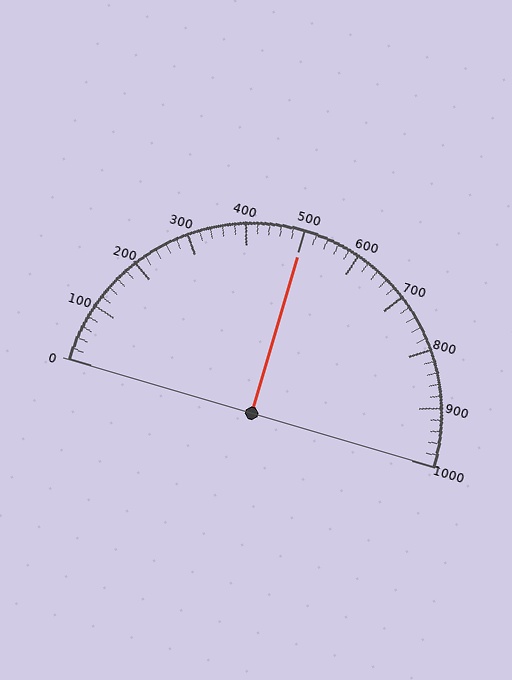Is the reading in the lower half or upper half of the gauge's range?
The reading is in the upper half of the range (0 to 1000).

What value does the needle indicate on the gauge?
The needle indicates approximately 500.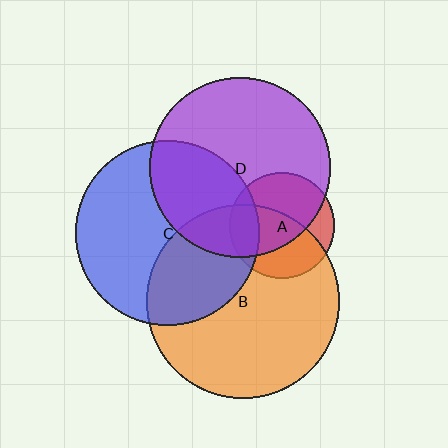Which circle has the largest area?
Circle B (orange).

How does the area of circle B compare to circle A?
Approximately 3.3 times.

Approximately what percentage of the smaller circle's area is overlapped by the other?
Approximately 20%.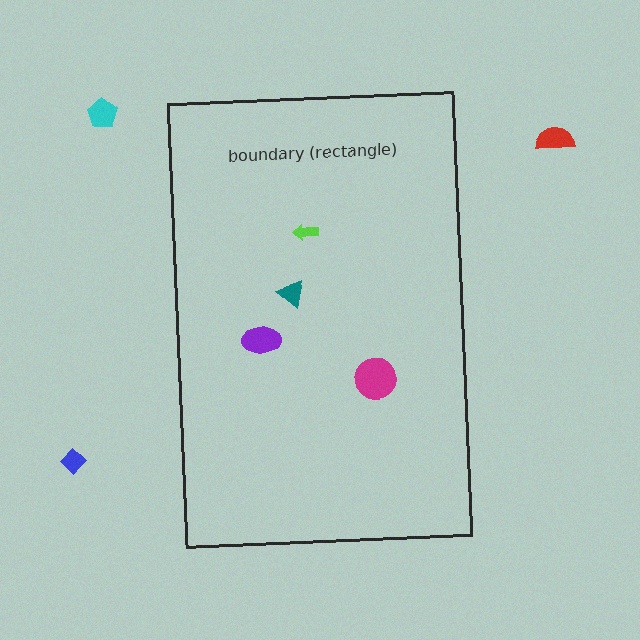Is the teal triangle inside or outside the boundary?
Inside.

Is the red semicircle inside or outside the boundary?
Outside.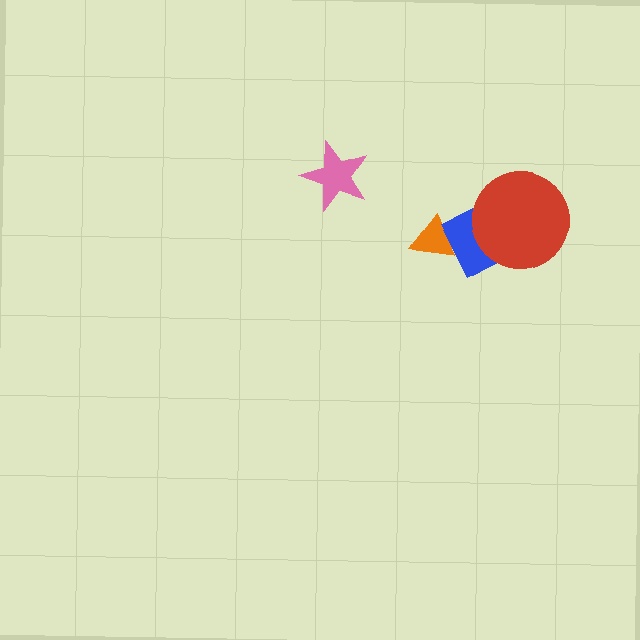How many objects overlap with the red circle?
1 object overlaps with the red circle.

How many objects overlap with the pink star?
0 objects overlap with the pink star.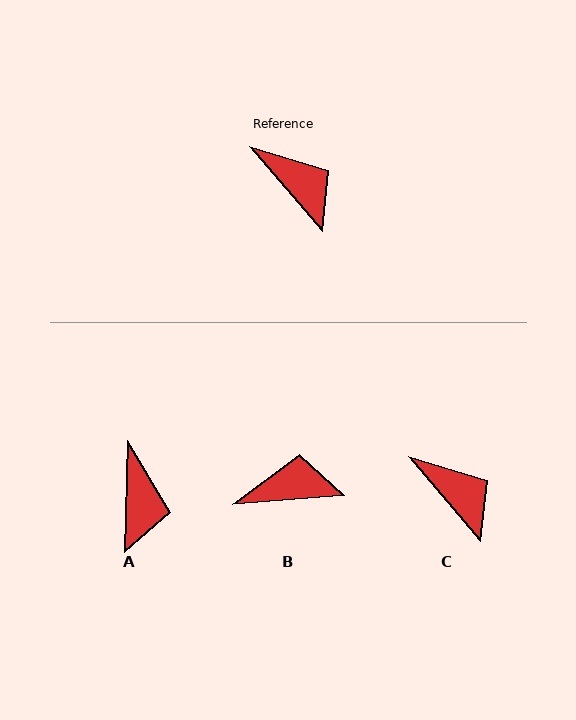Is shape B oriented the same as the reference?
No, it is off by about 54 degrees.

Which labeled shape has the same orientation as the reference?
C.